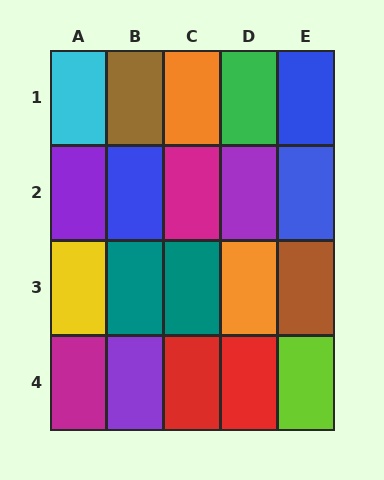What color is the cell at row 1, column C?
Orange.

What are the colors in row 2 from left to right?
Purple, blue, magenta, purple, blue.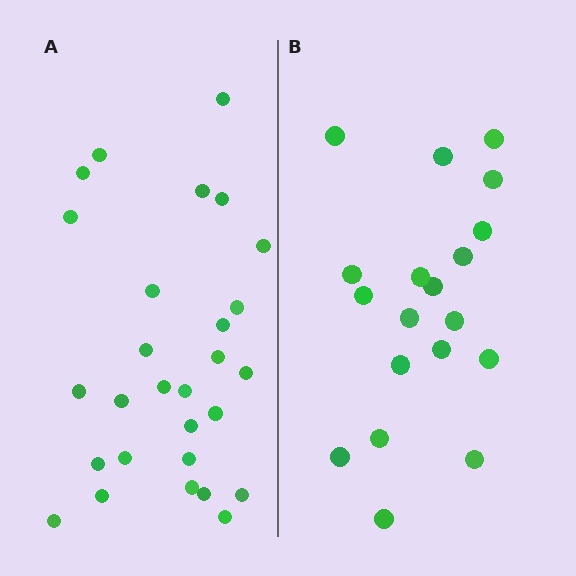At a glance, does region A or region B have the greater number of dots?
Region A (the left region) has more dots.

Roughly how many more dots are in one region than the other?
Region A has roughly 8 or so more dots than region B.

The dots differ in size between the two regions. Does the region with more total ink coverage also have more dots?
No. Region B has more total ink coverage because its dots are larger, but region A actually contains more individual dots. Total area can be misleading — the number of items is what matters here.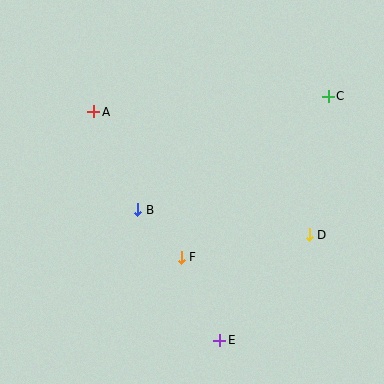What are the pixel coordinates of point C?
Point C is at (328, 96).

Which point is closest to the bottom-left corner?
Point F is closest to the bottom-left corner.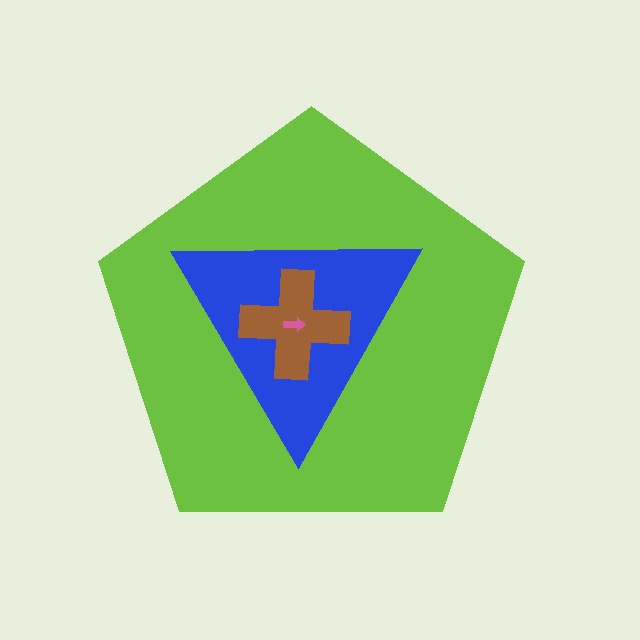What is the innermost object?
The pink arrow.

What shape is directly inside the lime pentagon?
The blue triangle.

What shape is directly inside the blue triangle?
The brown cross.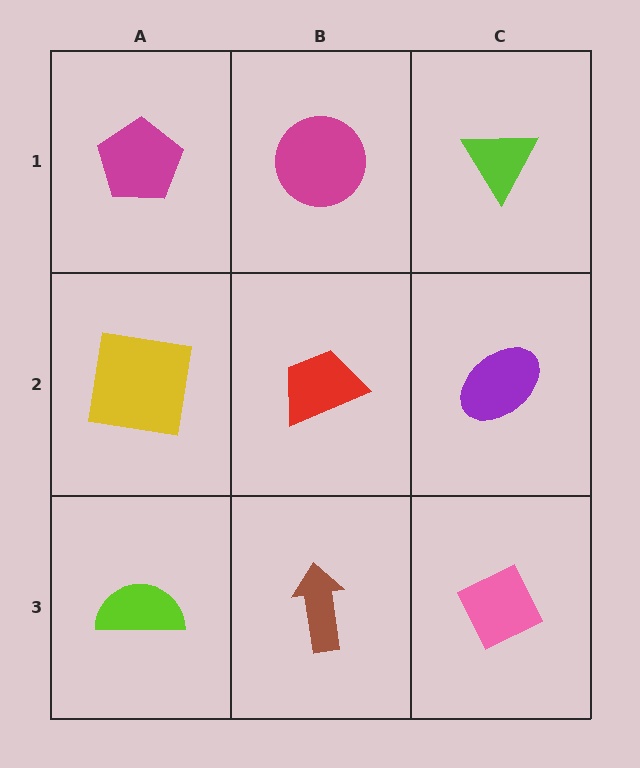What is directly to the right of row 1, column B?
A lime triangle.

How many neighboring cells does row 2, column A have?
3.